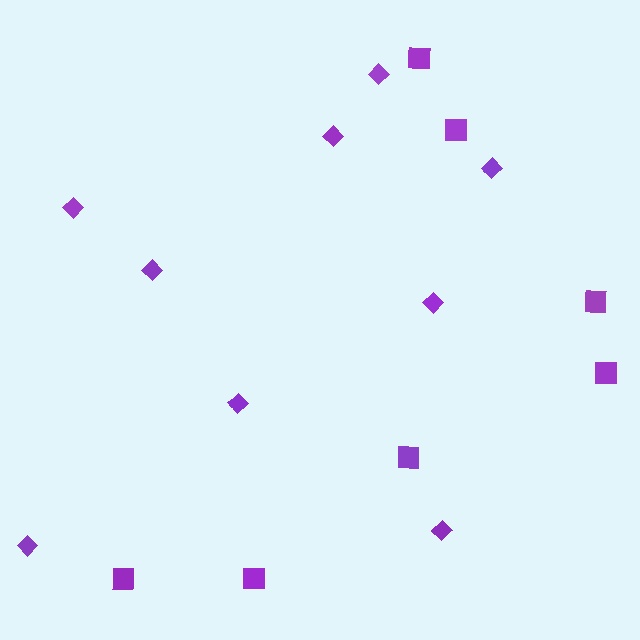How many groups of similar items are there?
There are 2 groups: one group of squares (7) and one group of diamonds (9).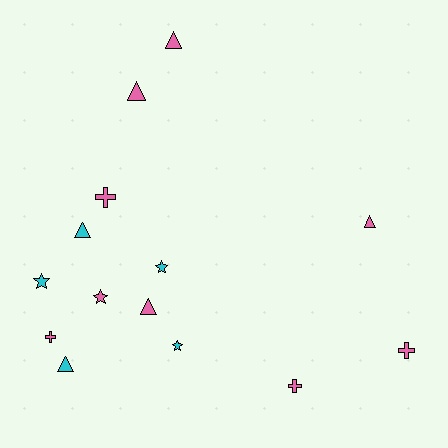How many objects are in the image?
There are 14 objects.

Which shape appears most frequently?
Triangle, with 6 objects.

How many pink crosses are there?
There are 4 pink crosses.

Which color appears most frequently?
Pink, with 9 objects.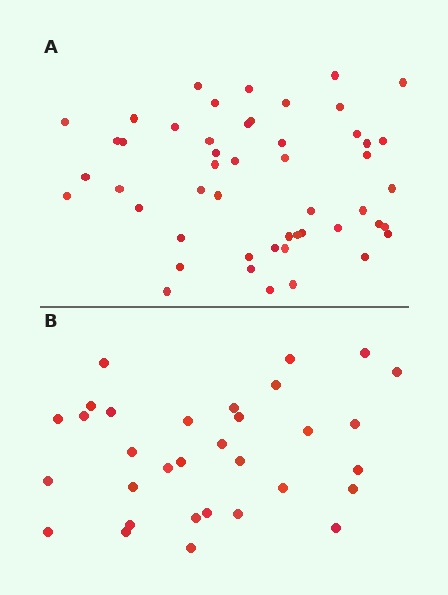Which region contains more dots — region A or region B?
Region A (the top region) has more dots.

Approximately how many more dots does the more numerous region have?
Region A has approximately 20 more dots than region B.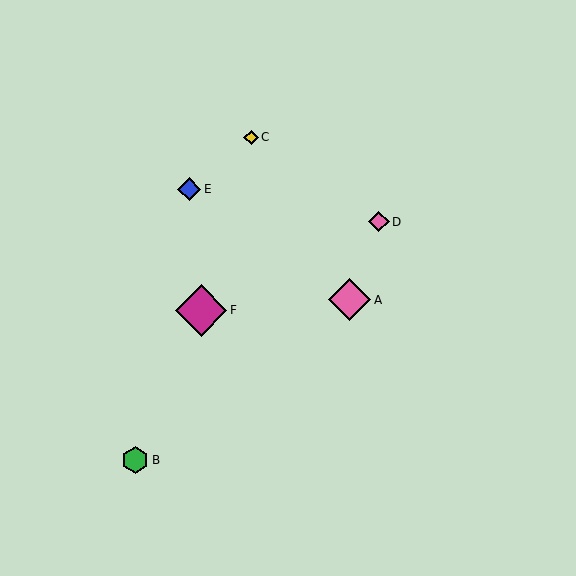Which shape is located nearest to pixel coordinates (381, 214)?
The pink diamond (labeled D) at (379, 222) is nearest to that location.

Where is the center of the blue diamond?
The center of the blue diamond is at (189, 189).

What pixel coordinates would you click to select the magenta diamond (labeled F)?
Click at (201, 310) to select the magenta diamond F.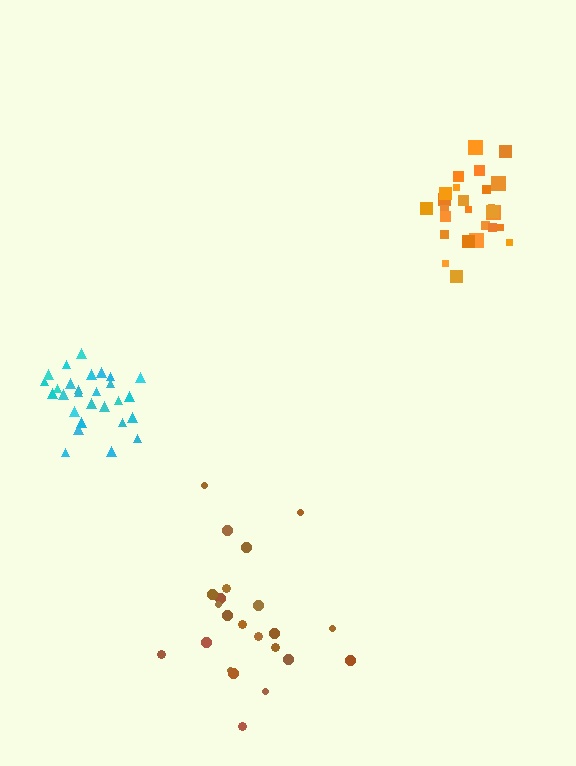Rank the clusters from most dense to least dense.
orange, cyan, brown.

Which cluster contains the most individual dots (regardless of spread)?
Cyan (28).